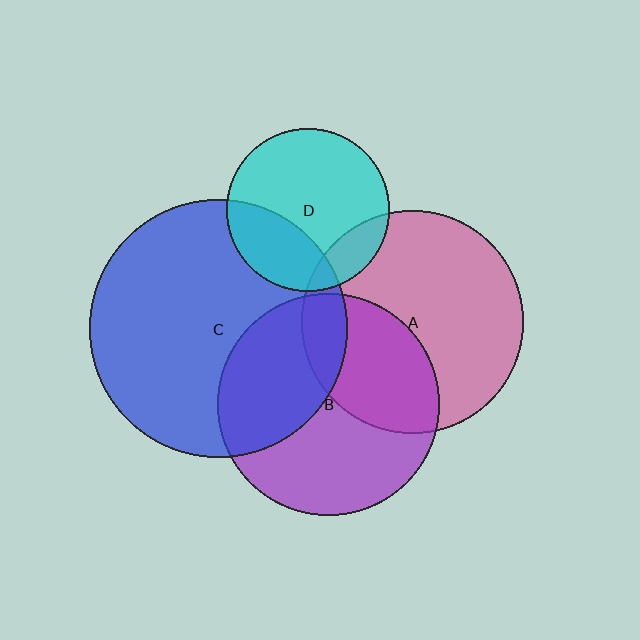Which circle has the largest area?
Circle C (blue).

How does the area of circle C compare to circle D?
Approximately 2.5 times.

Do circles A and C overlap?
Yes.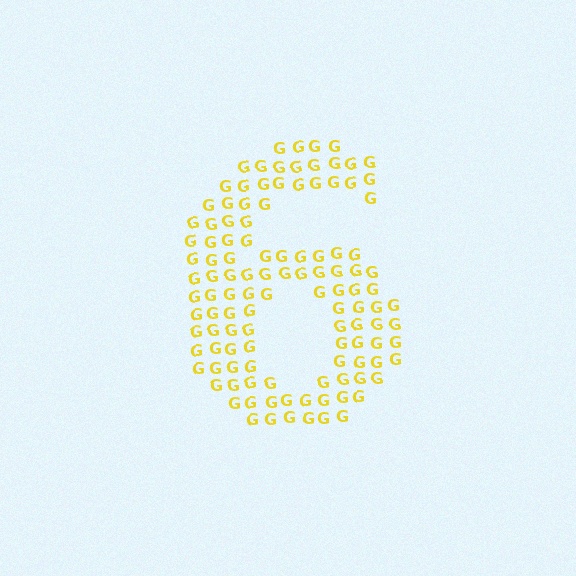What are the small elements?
The small elements are letter G's.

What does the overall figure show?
The overall figure shows the digit 6.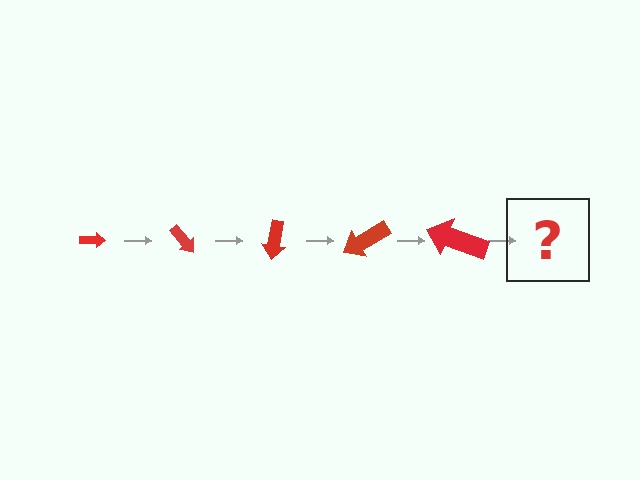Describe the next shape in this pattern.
It should be an arrow, larger than the previous one and rotated 250 degrees from the start.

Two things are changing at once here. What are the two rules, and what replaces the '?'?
The two rules are that the arrow grows larger each step and it rotates 50 degrees each step. The '?' should be an arrow, larger than the previous one and rotated 250 degrees from the start.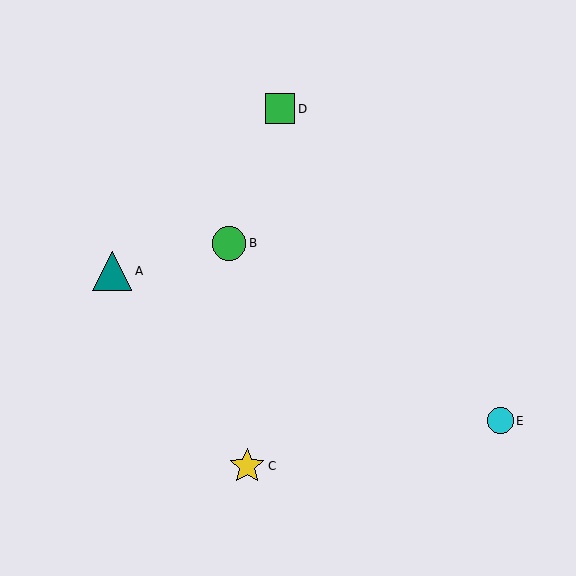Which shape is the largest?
The teal triangle (labeled A) is the largest.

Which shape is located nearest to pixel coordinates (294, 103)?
The green square (labeled D) at (280, 109) is nearest to that location.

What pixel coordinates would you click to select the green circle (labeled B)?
Click at (229, 243) to select the green circle B.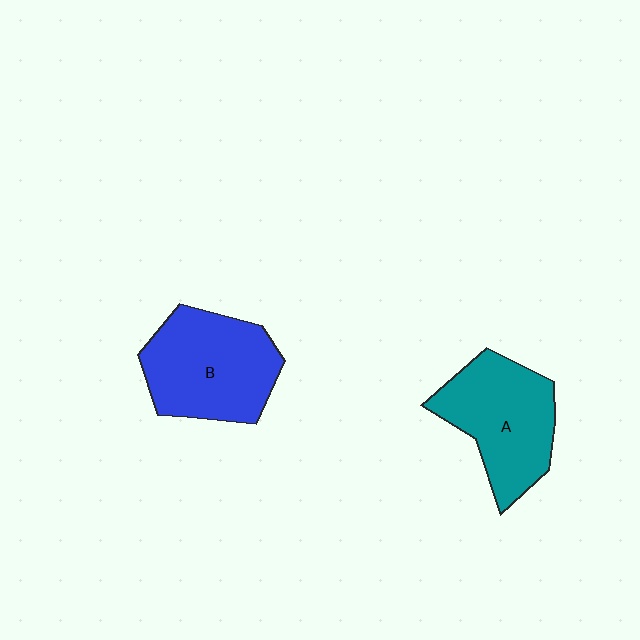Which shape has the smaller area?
Shape A (teal).